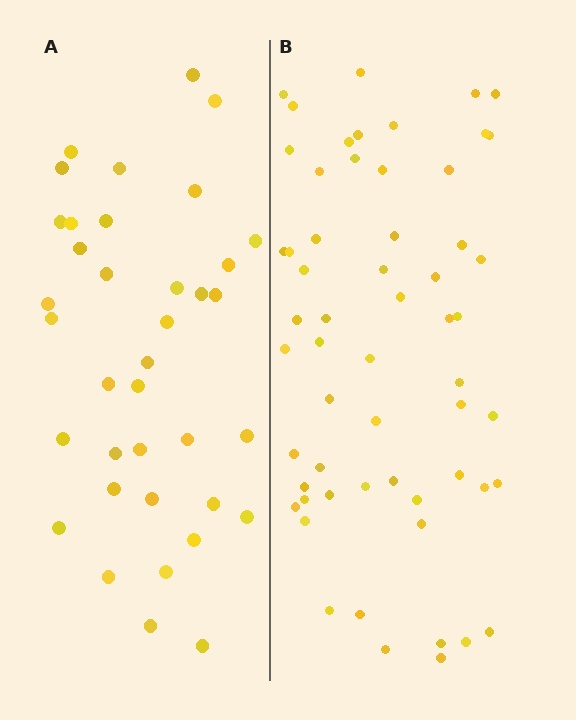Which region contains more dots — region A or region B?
Region B (the right region) has more dots.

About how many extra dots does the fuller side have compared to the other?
Region B has approximately 20 more dots than region A.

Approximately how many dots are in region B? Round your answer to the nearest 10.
About 60 dots. (The exact count is 58, which rounds to 60.)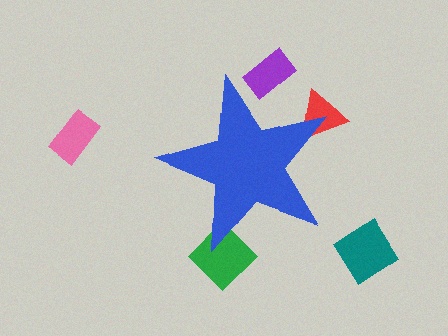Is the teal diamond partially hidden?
No, the teal diamond is fully visible.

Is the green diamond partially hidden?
Yes, the green diamond is partially hidden behind the blue star.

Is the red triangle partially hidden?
Yes, the red triangle is partially hidden behind the blue star.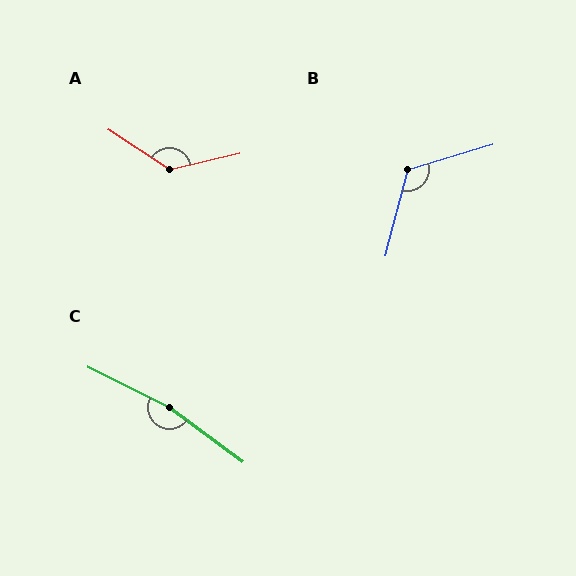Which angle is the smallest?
B, at approximately 121 degrees.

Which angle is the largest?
C, at approximately 170 degrees.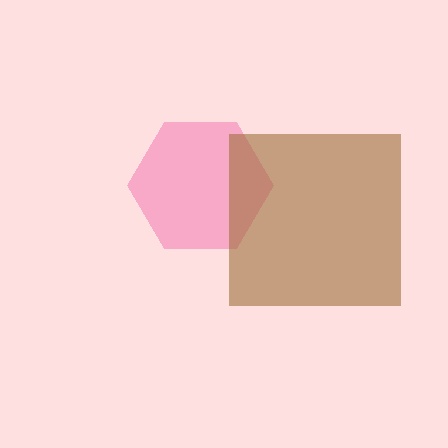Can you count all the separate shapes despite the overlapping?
Yes, there are 2 separate shapes.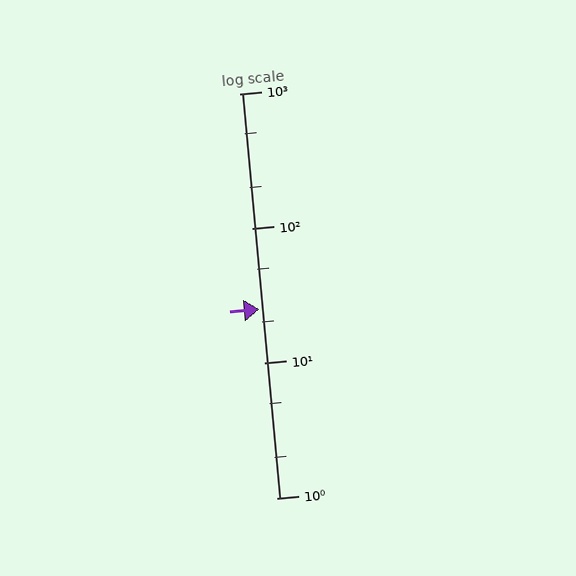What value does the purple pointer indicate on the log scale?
The pointer indicates approximately 25.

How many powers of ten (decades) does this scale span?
The scale spans 3 decades, from 1 to 1000.